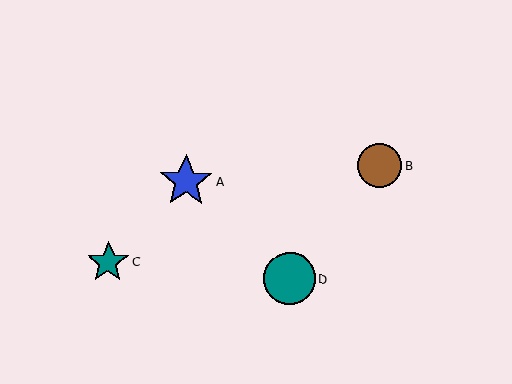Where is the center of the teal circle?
The center of the teal circle is at (290, 279).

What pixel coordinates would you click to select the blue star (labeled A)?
Click at (186, 181) to select the blue star A.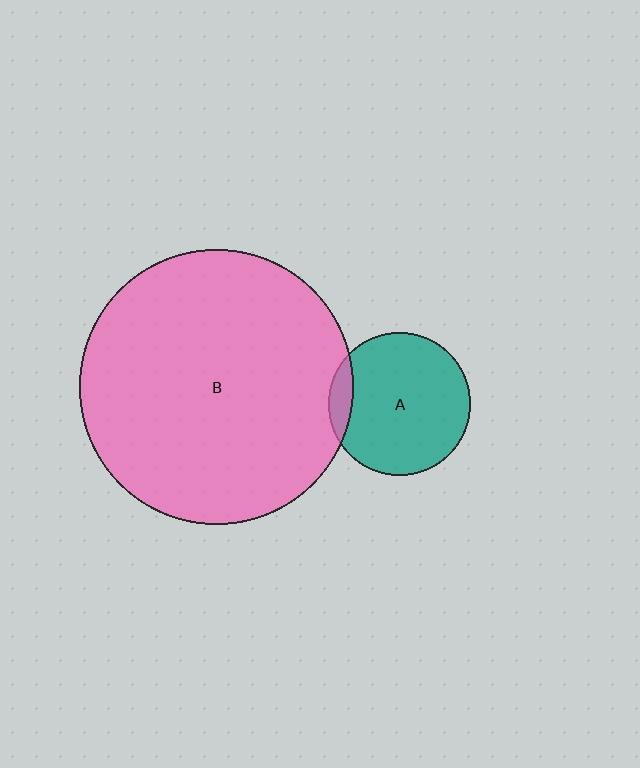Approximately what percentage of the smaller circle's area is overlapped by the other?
Approximately 10%.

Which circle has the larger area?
Circle B (pink).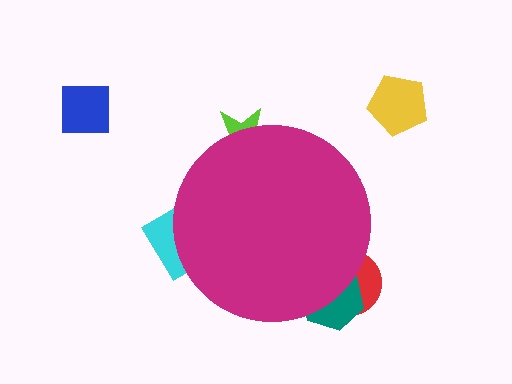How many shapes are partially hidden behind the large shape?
4 shapes are partially hidden.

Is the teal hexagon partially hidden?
Yes, the teal hexagon is partially hidden behind the magenta circle.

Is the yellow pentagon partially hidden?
No, the yellow pentagon is fully visible.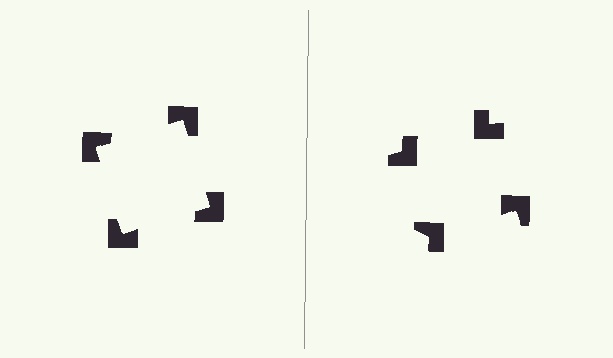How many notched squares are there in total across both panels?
8 — 4 on each side.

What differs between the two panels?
The notched squares are positioned identically on both sides; only the wedge orientations differ. On the left they align to a square; on the right they are misaligned.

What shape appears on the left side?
An illusory square.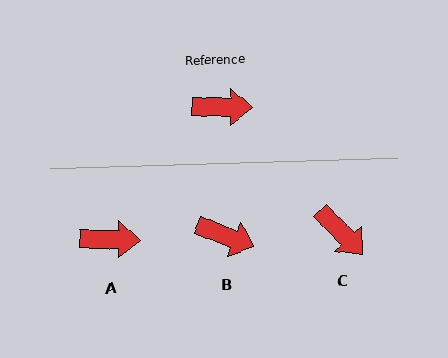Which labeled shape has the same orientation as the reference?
A.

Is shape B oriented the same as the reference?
No, it is off by about 21 degrees.